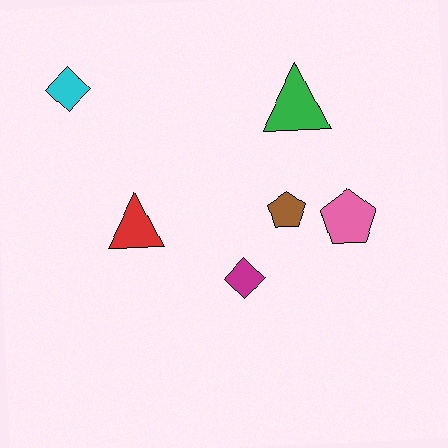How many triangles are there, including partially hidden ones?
There are 2 triangles.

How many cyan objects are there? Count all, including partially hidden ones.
There is 1 cyan object.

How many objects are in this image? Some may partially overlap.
There are 6 objects.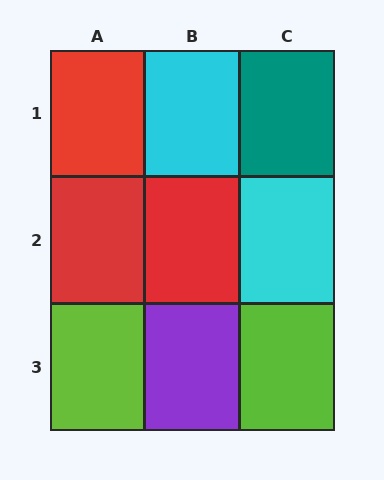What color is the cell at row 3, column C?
Lime.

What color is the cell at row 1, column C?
Teal.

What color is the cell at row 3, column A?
Lime.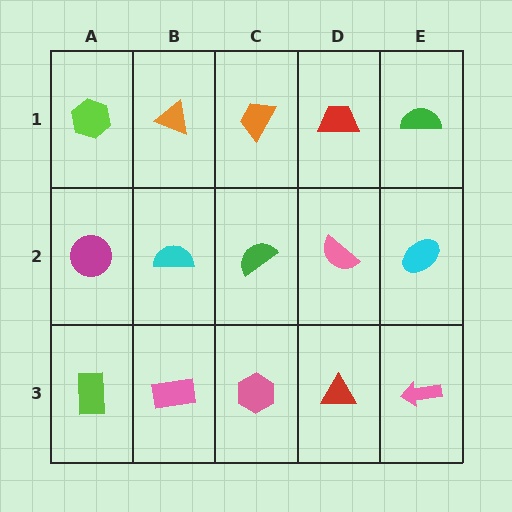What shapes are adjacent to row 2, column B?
An orange triangle (row 1, column B), a pink rectangle (row 3, column B), a magenta circle (row 2, column A), a green semicircle (row 2, column C).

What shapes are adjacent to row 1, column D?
A pink semicircle (row 2, column D), an orange trapezoid (row 1, column C), a green semicircle (row 1, column E).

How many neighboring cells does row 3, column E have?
2.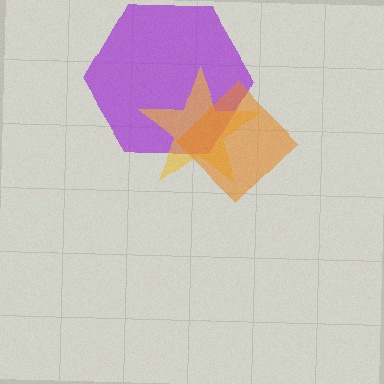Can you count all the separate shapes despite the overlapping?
Yes, there are 3 separate shapes.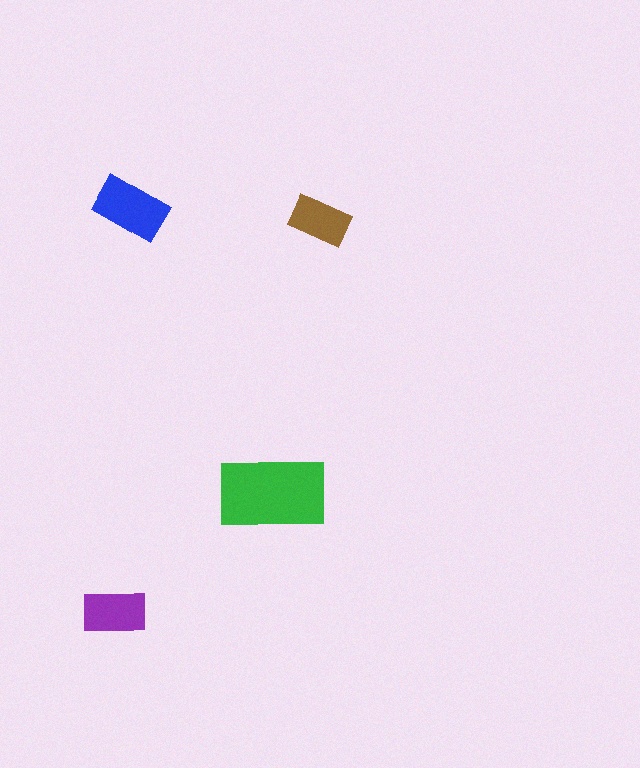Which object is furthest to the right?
The brown rectangle is rightmost.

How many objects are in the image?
There are 4 objects in the image.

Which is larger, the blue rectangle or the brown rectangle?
The blue one.